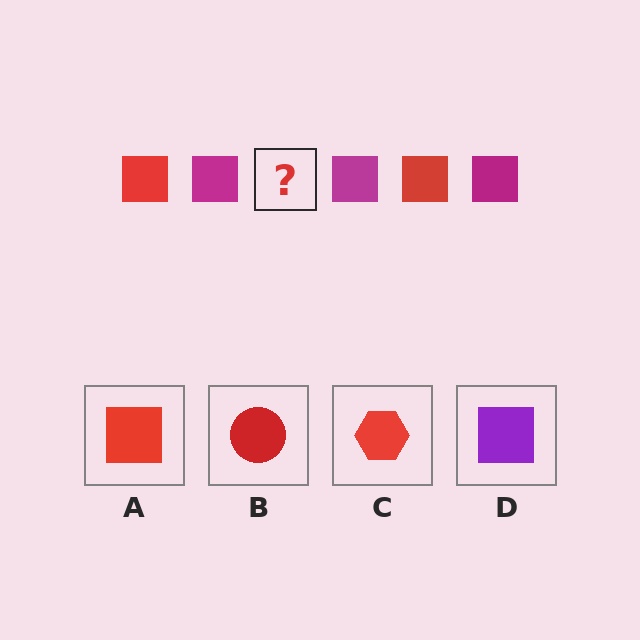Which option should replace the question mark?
Option A.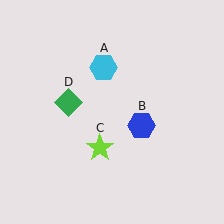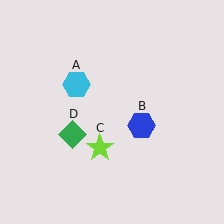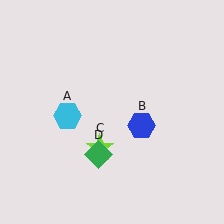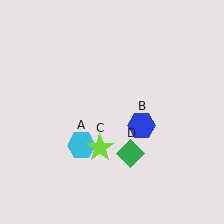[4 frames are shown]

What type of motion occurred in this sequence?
The cyan hexagon (object A), green diamond (object D) rotated counterclockwise around the center of the scene.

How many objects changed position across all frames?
2 objects changed position: cyan hexagon (object A), green diamond (object D).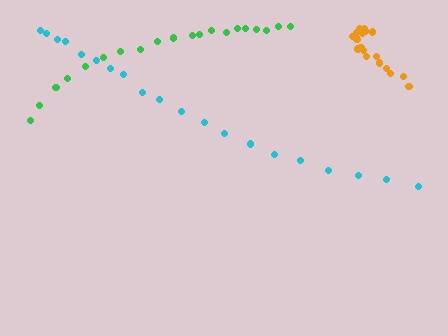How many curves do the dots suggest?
There are 3 distinct paths.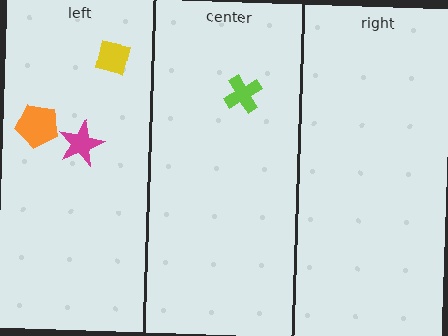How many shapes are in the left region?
3.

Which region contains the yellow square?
The left region.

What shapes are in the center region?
The lime cross.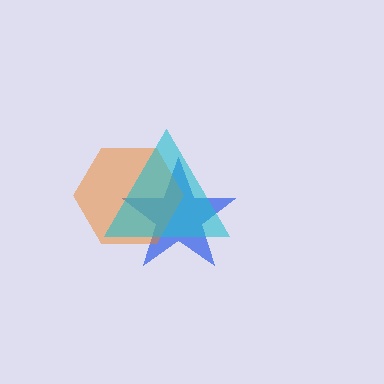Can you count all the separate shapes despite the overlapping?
Yes, there are 3 separate shapes.